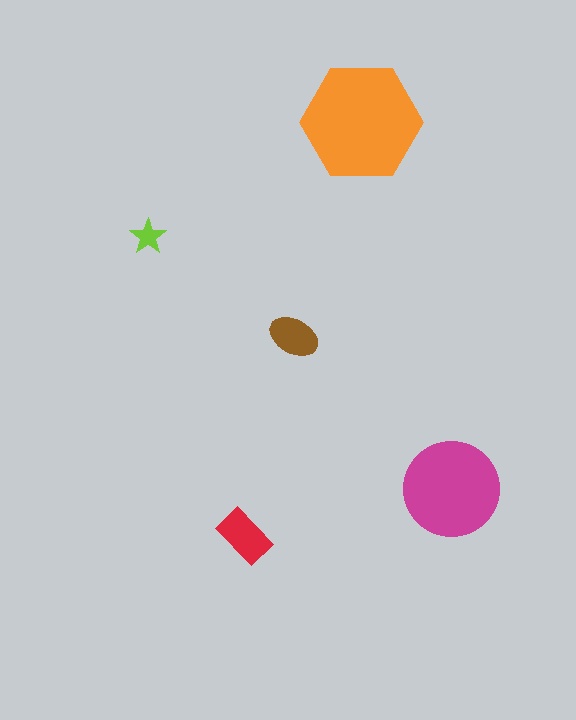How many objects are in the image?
There are 5 objects in the image.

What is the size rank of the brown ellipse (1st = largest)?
4th.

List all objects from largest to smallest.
The orange hexagon, the magenta circle, the red rectangle, the brown ellipse, the lime star.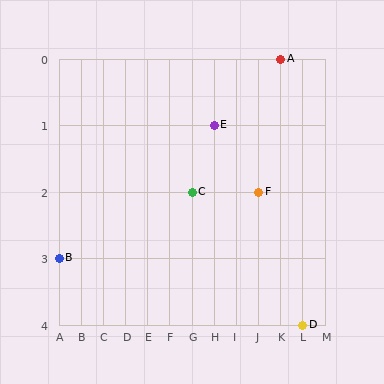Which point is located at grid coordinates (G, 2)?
Point C is at (G, 2).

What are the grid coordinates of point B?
Point B is at grid coordinates (A, 3).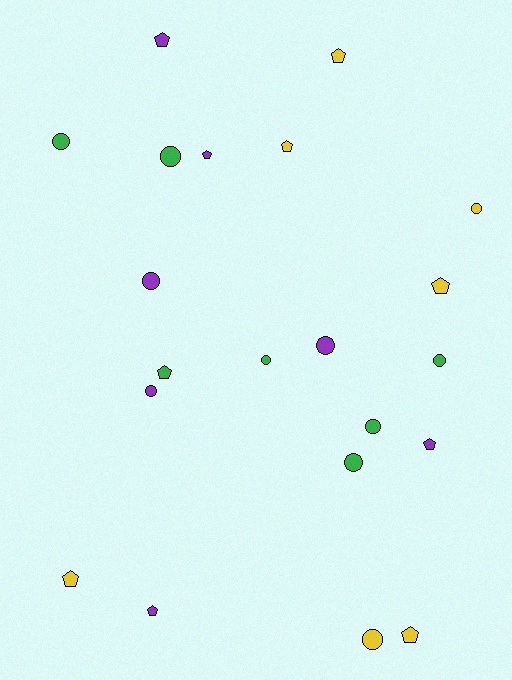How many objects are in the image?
There are 21 objects.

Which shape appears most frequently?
Circle, with 11 objects.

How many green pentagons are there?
There is 1 green pentagon.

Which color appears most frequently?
Green, with 7 objects.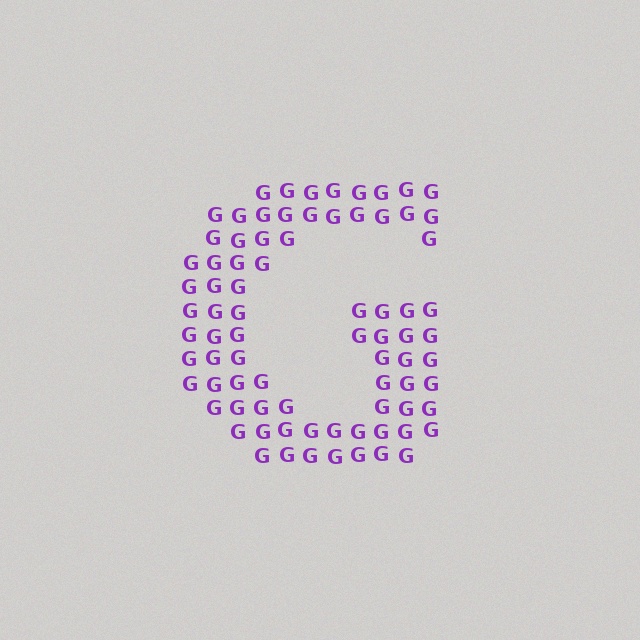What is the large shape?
The large shape is the letter G.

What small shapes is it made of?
It is made of small letter G's.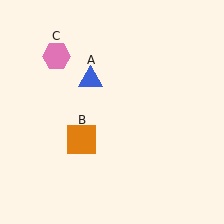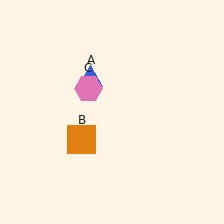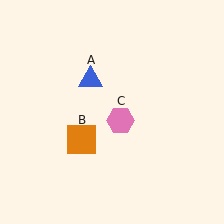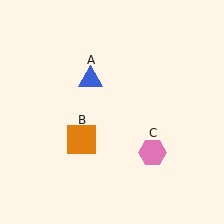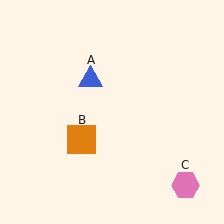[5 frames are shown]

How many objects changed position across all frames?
1 object changed position: pink hexagon (object C).